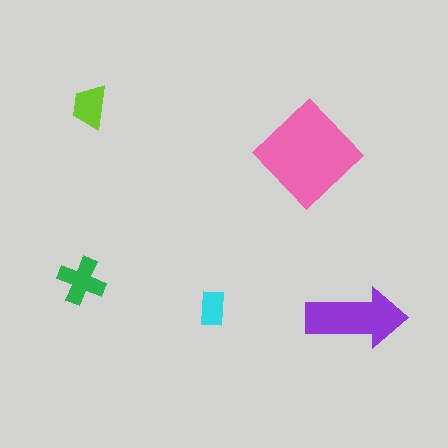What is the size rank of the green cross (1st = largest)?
3rd.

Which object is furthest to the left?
The green cross is leftmost.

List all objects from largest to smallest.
The pink diamond, the purple arrow, the green cross, the lime trapezoid, the cyan rectangle.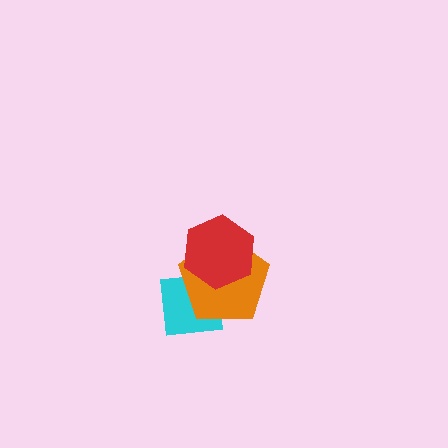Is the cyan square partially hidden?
Yes, it is partially covered by another shape.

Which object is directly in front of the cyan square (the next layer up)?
The orange pentagon is directly in front of the cyan square.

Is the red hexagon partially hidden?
No, no other shape covers it.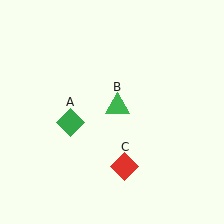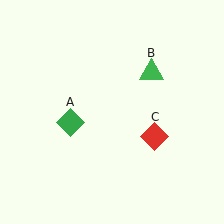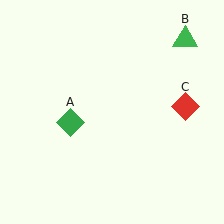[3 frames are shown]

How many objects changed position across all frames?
2 objects changed position: green triangle (object B), red diamond (object C).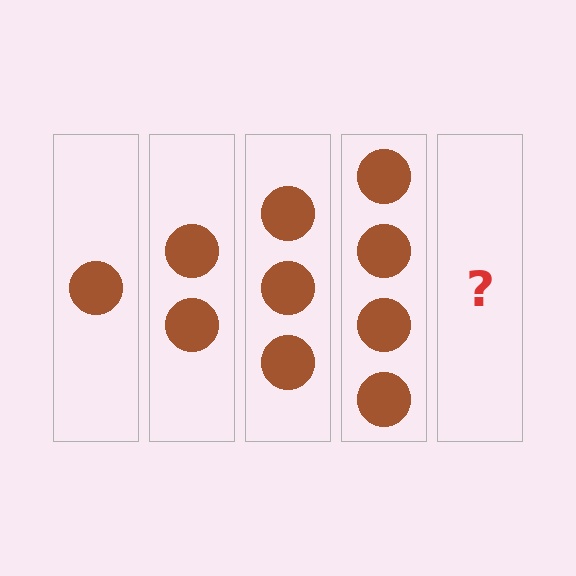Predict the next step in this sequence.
The next step is 5 circles.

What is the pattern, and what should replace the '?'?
The pattern is that each step adds one more circle. The '?' should be 5 circles.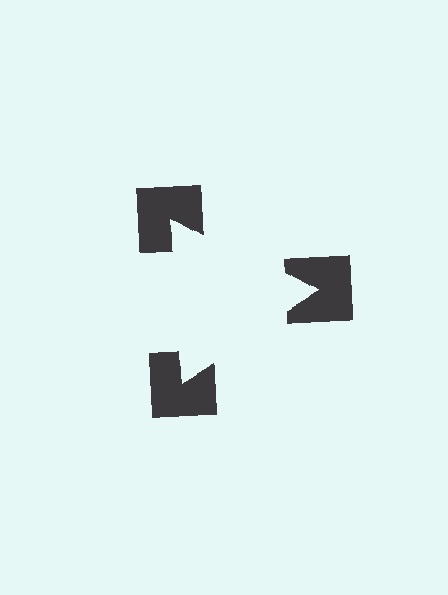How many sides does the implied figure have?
3 sides.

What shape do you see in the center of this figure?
An illusory triangle — its edges are inferred from the aligned wedge cuts in the notched squares, not physically drawn.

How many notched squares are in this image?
There are 3 — one at each vertex of the illusory triangle.